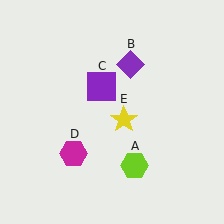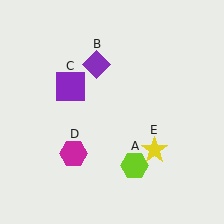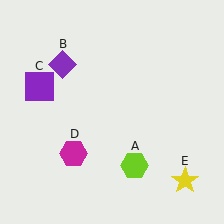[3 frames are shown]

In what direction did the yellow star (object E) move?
The yellow star (object E) moved down and to the right.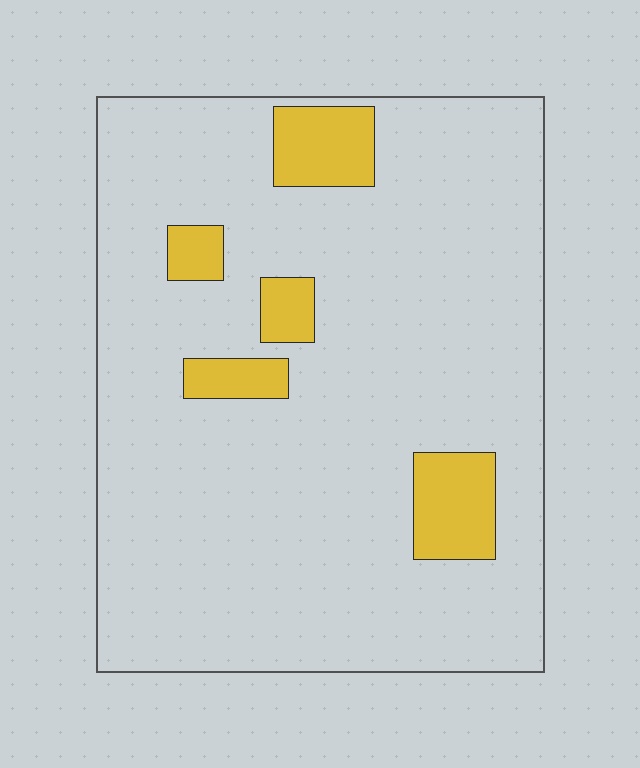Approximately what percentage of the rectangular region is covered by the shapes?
Approximately 10%.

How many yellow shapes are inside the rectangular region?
5.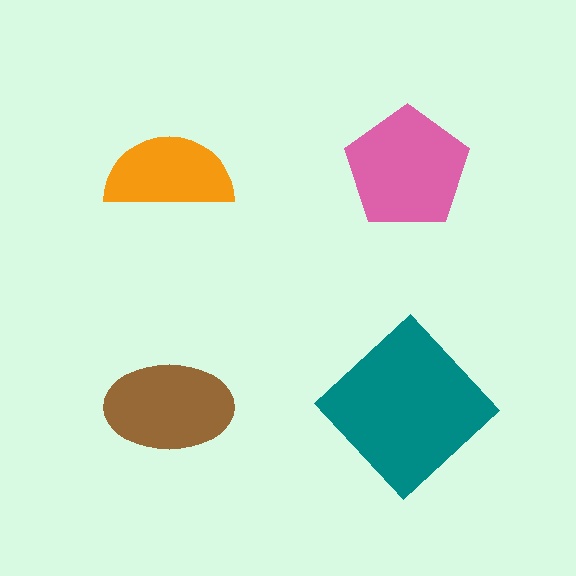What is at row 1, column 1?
An orange semicircle.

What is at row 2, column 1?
A brown ellipse.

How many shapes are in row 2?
2 shapes.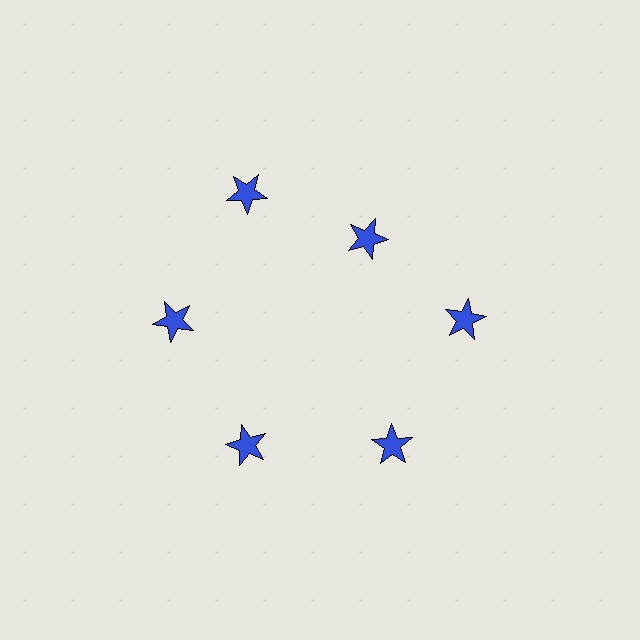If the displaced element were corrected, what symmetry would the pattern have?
It would have 6-fold rotational symmetry — the pattern would map onto itself every 60 degrees.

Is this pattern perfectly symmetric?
No. The 6 blue stars are arranged in a ring, but one element near the 1 o'clock position is pulled inward toward the center, breaking the 6-fold rotational symmetry.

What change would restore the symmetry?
The symmetry would be restored by moving it outward, back onto the ring so that all 6 stars sit at equal angles and equal distance from the center.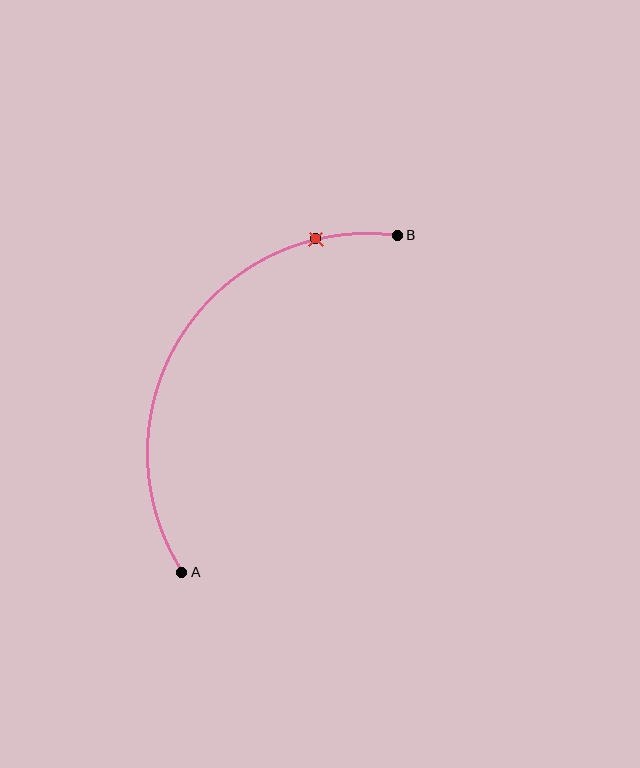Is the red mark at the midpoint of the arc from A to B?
No. The red mark lies on the arc but is closer to endpoint B. The arc midpoint would be at the point on the curve equidistant along the arc from both A and B.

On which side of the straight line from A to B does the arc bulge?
The arc bulges to the left of the straight line connecting A and B.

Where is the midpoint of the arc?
The arc midpoint is the point on the curve farthest from the straight line joining A and B. It sits to the left of that line.